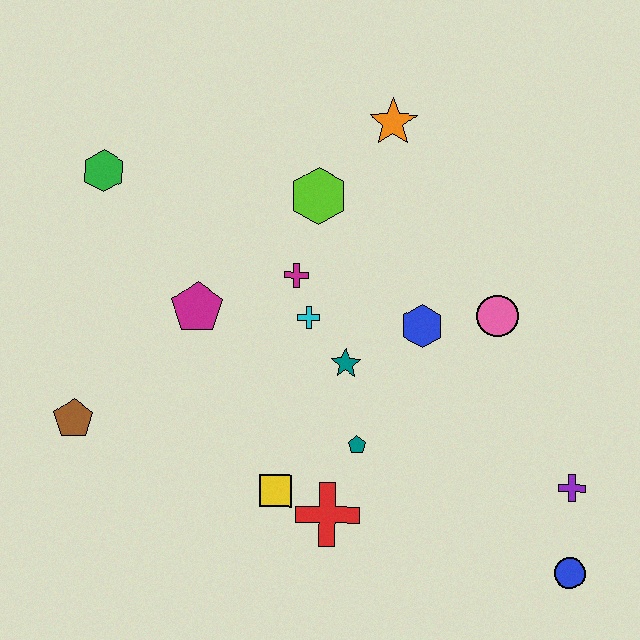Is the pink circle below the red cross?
No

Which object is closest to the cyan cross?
The magenta cross is closest to the cyan cross.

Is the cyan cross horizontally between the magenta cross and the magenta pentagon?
No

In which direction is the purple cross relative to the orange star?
The purple cross is below the orange star.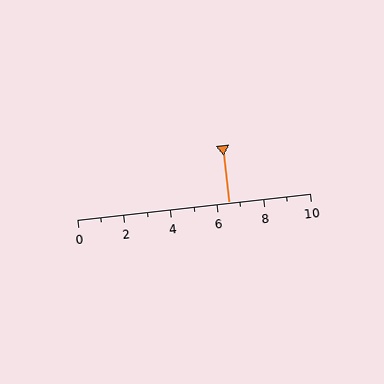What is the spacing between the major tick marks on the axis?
The major ticks are spaced 2 apart.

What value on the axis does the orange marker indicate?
The marker indicates approximately 6.5.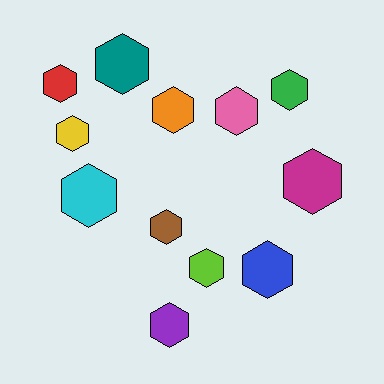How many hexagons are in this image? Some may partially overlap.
There are 12 hexagons.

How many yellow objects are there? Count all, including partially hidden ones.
There is 1 yellow object.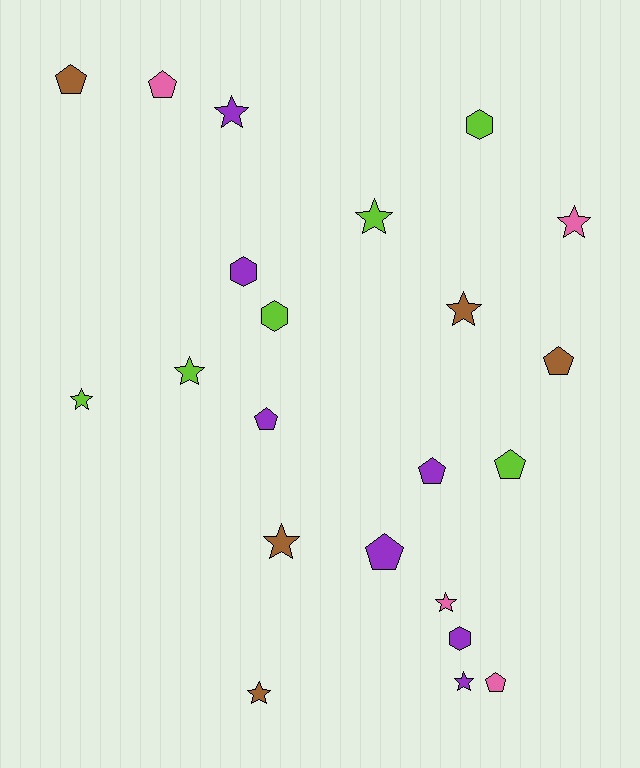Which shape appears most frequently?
Star, with 10 objects.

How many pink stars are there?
There are 2 pink stars.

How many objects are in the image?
There are 22 objects.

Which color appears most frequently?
Purple, with 7 objects.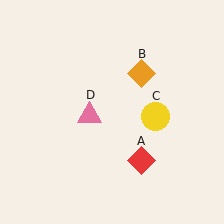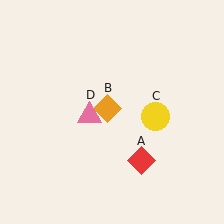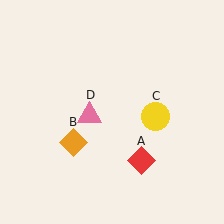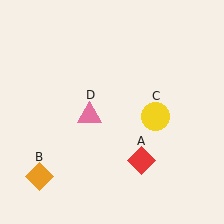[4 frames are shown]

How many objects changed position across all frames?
1 object changed position: orange diamond (object B).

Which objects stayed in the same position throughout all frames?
Red diamond (object A) and yellow circle (object C) and pink triangle (object D) remained stationary.